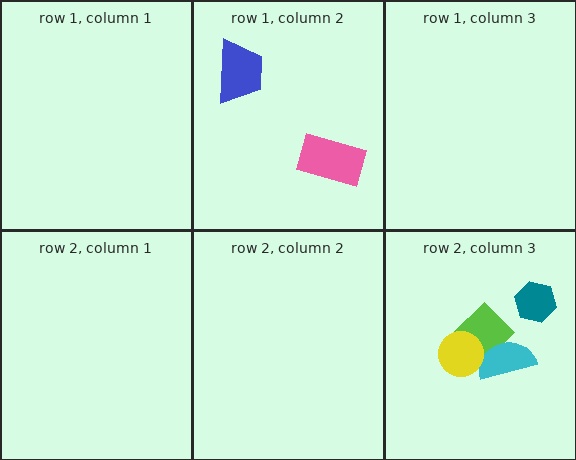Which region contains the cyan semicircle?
The row 2, column 3 region.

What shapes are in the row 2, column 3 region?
The lime diamond, the cyan semicircle, the yellow circle, the teal hexagon.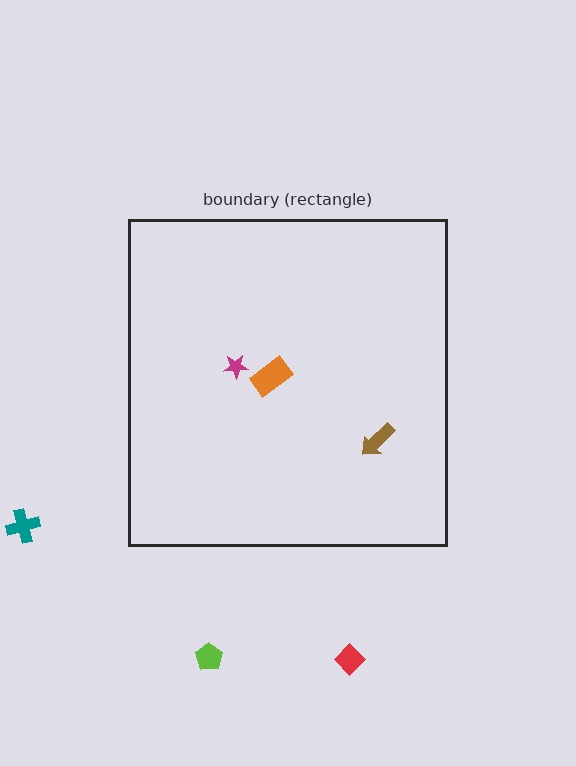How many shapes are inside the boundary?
3 inside, 3 outside.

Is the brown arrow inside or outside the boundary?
Inside.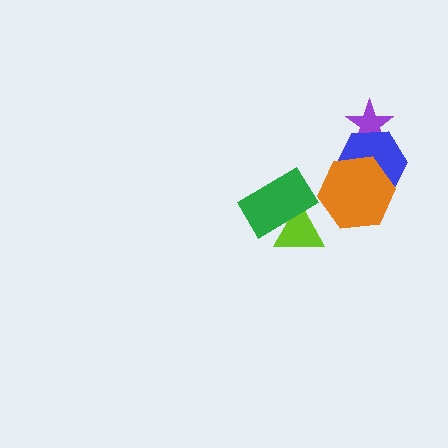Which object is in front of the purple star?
The blue hexagon is in front of the purple star.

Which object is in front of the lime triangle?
The green rectangle is in front of the lime triangle.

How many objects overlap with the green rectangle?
1 object overlaps with the green rectangle.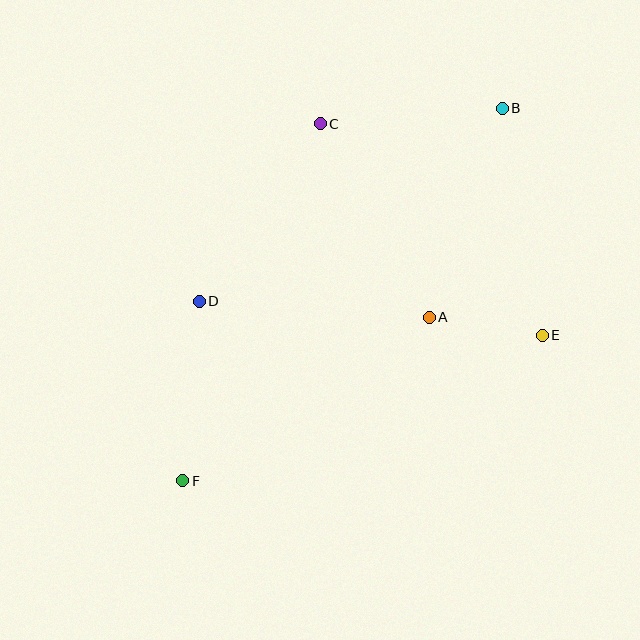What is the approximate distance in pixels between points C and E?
The distance between C and E is approximately 307 pixels.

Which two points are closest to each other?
Points A and E are closest to each other.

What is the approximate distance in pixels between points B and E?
The distance between B and E is approximately 231 pixels.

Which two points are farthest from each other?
Points B and F are farthest from each other.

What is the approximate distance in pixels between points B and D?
The distance between B and D is approximately 359 pixels.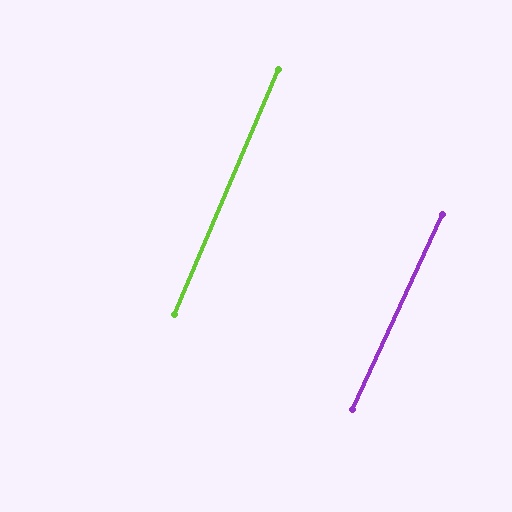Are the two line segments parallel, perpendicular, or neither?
Parallel — their directions differ by only 1.8°.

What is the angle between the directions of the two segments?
Approximately 2 degrees.